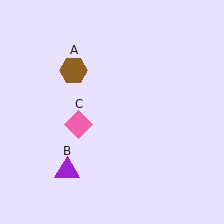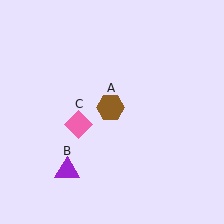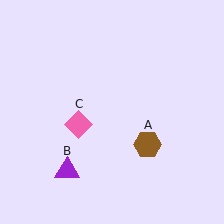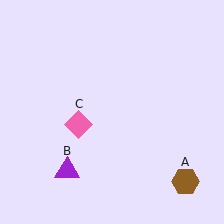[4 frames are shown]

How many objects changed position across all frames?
1 object changed position: brown hexagon (object A).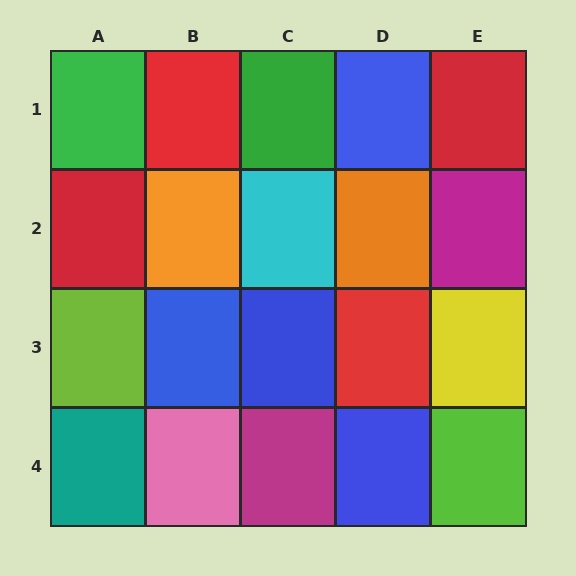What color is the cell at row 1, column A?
Green.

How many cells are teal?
1 cell is teal.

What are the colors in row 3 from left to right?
Lime, blue, blue, red, yellow.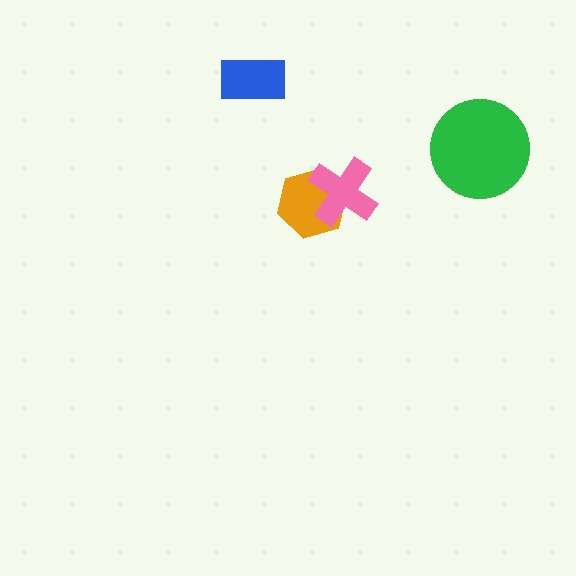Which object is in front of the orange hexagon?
The pink cross is in front of the orange hexagon.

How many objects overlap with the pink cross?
1 object overlaps with the pink cross.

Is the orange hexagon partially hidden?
Yes, it is partially covered by another shape.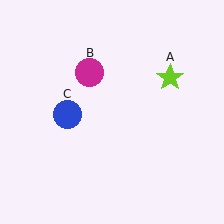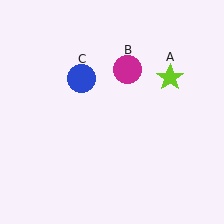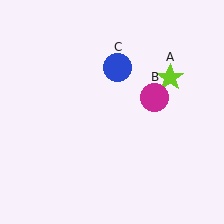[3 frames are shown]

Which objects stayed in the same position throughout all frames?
Lime star (object A) remained stationary.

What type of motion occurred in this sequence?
The magenta circle (object B), blue circle (object C) rotated clockwise around the center of the scene.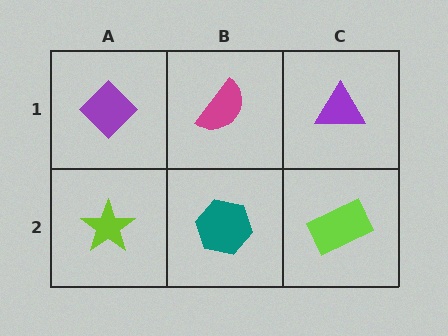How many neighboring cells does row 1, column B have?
3.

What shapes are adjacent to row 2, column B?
A magenta semicircle (row 1, column B), a lime star (row 2, column A), a lime rectangle (row 2, column C).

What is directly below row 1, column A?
A lime star.